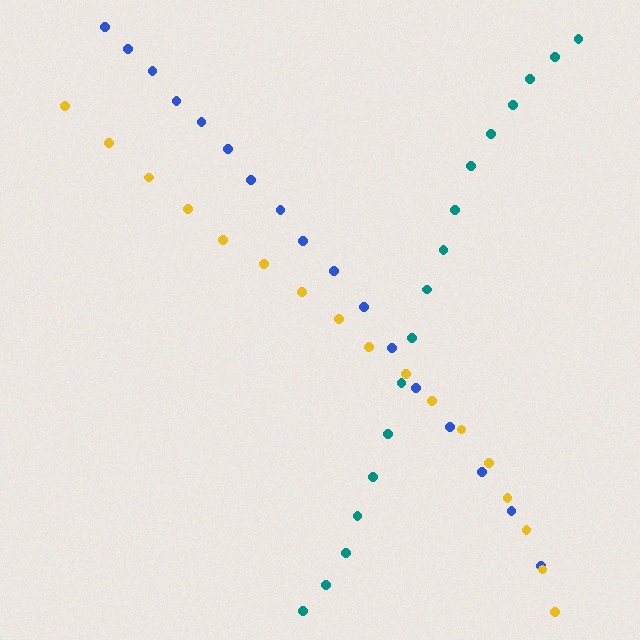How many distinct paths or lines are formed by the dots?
There are 3 distinct paths.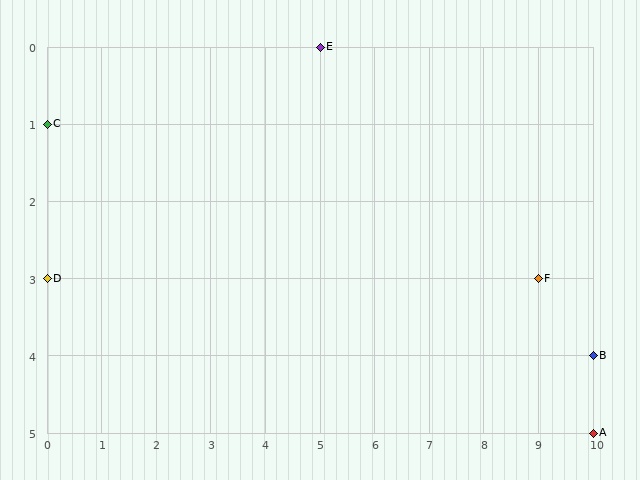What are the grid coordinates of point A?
Point A is at grid coordinates (10, 5).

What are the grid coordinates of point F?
Point F is at grid coordinates (9, 3).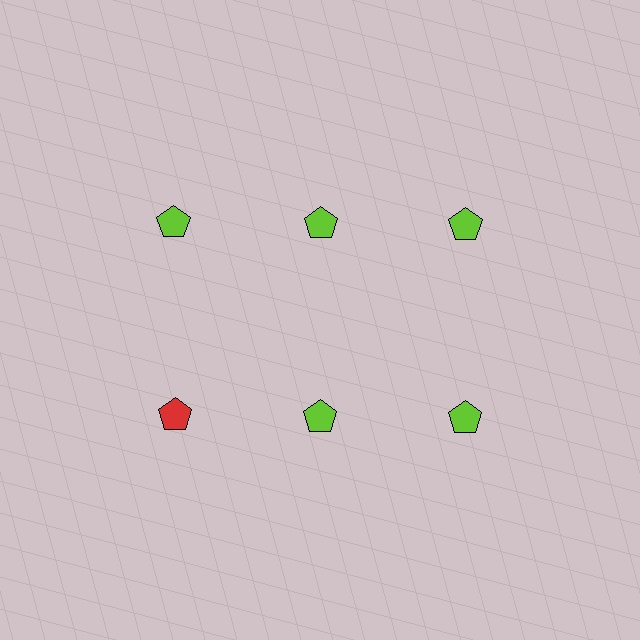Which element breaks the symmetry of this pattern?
The red pentagon in the second row, leftmost column breaks the symmetry. All other shapes are lime pentagons.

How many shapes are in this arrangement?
There are 6 shapes arranged in a grid pattern.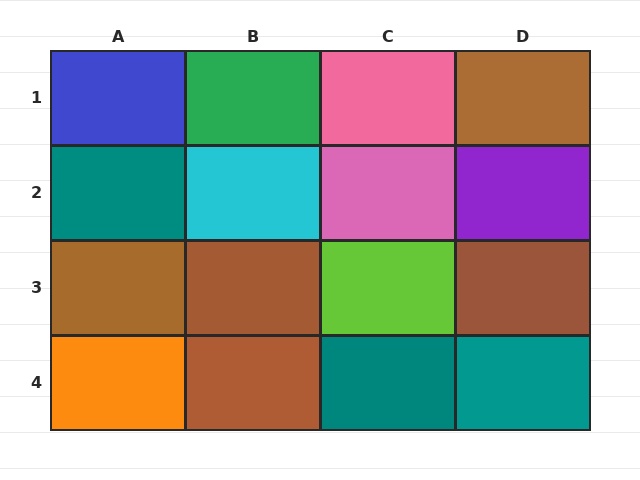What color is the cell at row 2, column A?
Teal.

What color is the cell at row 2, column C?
Pink.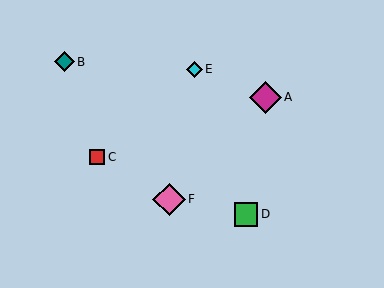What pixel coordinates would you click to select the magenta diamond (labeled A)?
Click at (265, 97) to select the magenta diamond A.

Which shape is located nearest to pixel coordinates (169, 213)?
The pink diamond (labeled F) at (169, 199) is nearest to that location.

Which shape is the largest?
The pink diamond (labeled F) is the largest.